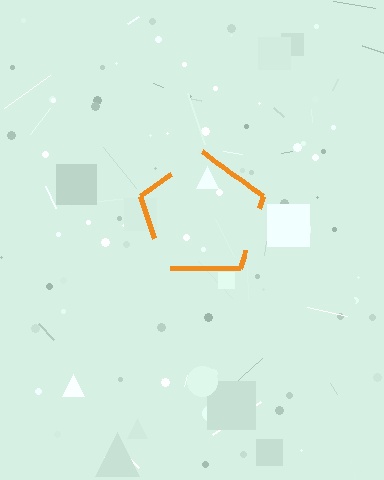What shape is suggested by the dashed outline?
The dashed outline suggests a pentagon.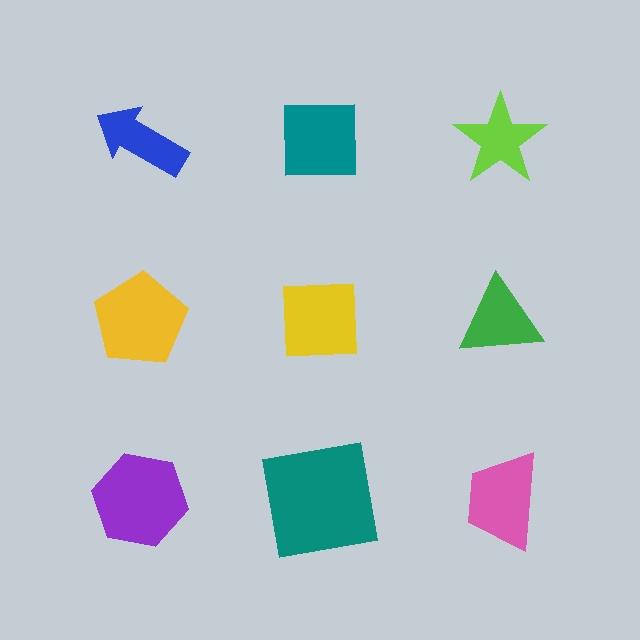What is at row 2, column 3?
A green triangle.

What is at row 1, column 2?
A teal square.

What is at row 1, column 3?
A lime star.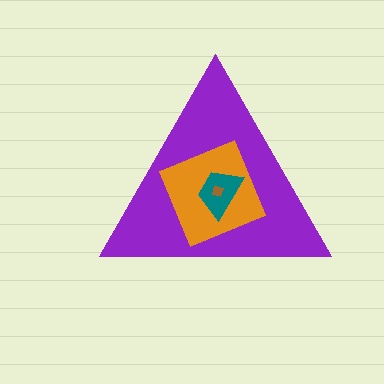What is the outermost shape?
The purple triangle.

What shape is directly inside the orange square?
The teal trapezoid.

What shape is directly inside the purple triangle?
The orange square.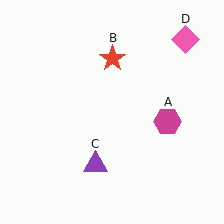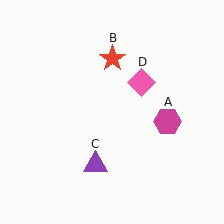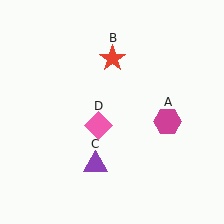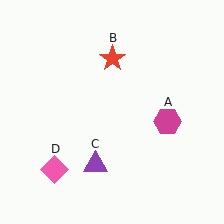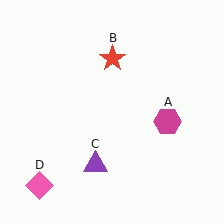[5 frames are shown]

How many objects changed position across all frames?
1 object changed position: pink diamond (object D).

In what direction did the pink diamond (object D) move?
The pink diamond (object D) moved down and to the left.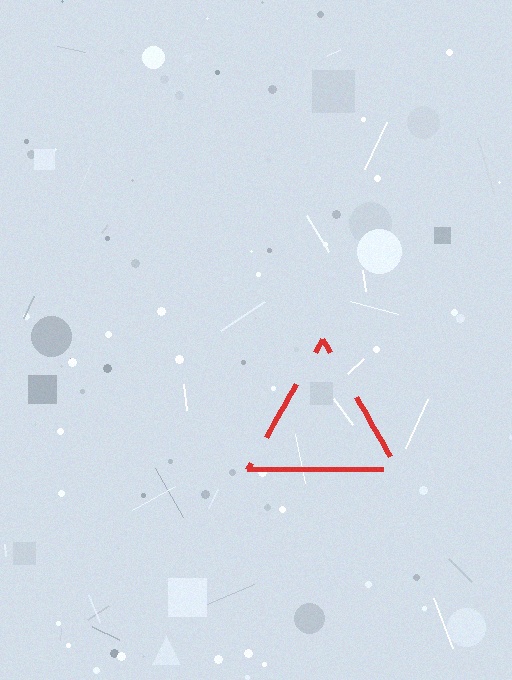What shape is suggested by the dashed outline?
The dashed outline suggests a triangle.